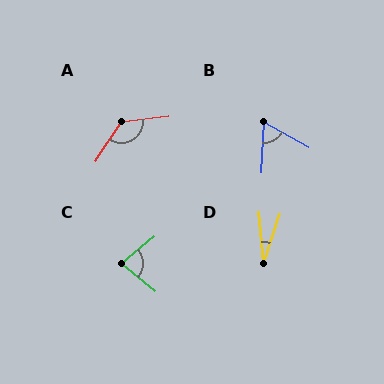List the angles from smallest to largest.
D (23°), B (63°), C (79°), A (130°).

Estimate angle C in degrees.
Approximately 79 degrees.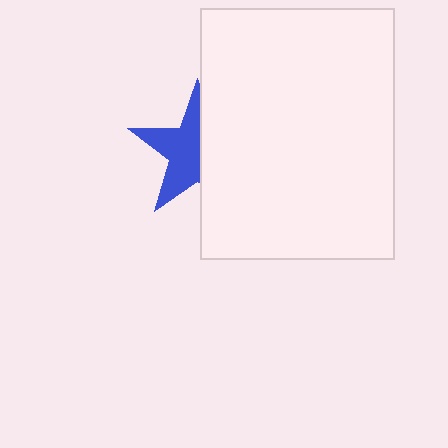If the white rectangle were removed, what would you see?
You would see the complete blue star.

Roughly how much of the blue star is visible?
About half of it is visible (roughly 53%).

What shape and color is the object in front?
The object in front is a white rectangle.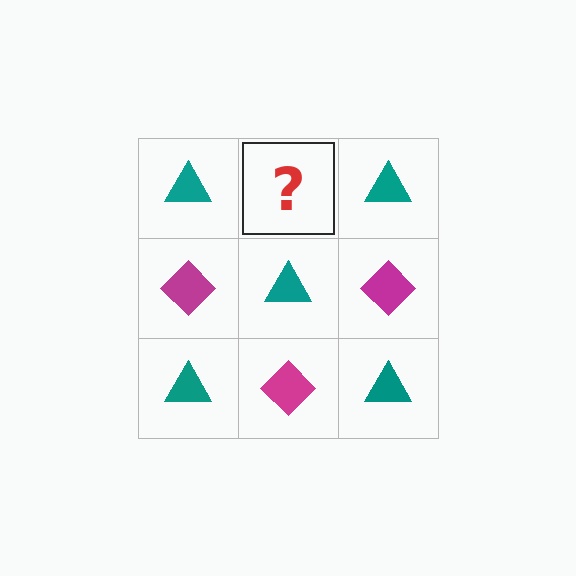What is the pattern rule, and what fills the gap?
The rule is that it alternates teal triangle and magenta diamond in a checkerboard pattern. The gap should be filled with a magenta diamond.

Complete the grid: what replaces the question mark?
The question mark should be replaced with a magenta diamond.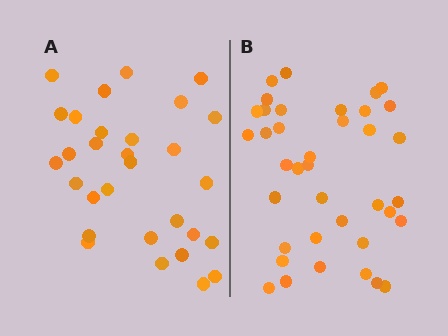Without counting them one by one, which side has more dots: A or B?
Region B (the right region) has more dots.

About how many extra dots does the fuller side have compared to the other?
Region B has roughly 8 or so more dots than region A.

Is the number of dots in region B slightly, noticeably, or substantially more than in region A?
Region B has noticeably more, but not dramatically so. The ratio is roughly 1.3 to 1.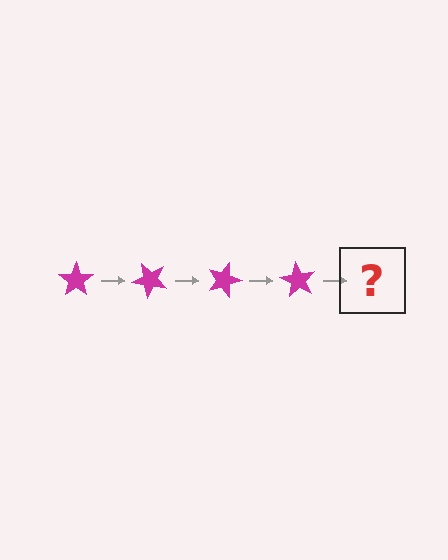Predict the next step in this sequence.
The next step is a magenta star rotated 180 degrees.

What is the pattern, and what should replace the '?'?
The pattern is that the star rotates 45 degrees each step. The '?' should be a magenta star rotated 180 degrees.